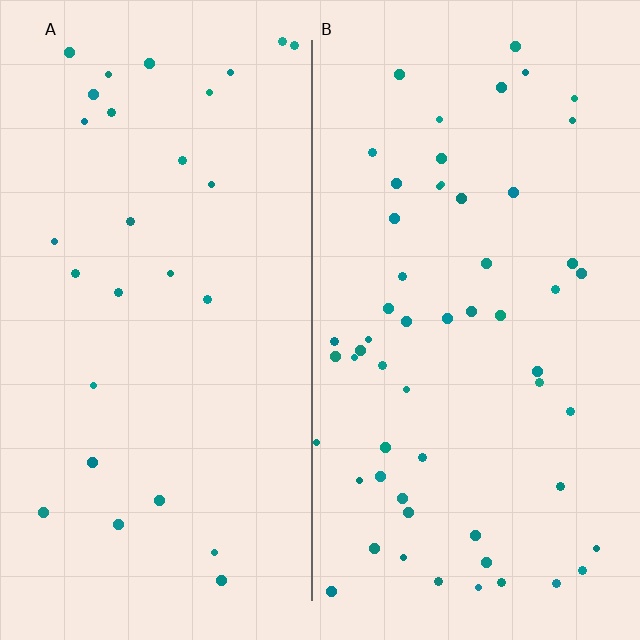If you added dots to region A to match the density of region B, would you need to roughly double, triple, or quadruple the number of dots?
Approximately double.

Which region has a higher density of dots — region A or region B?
B (the right).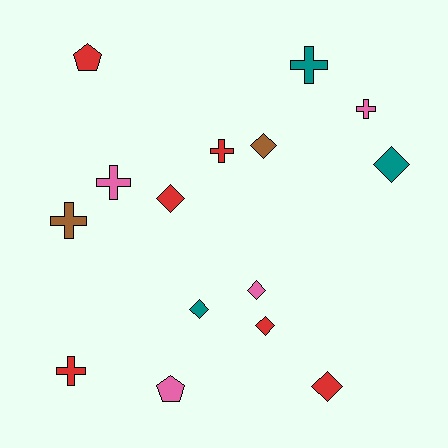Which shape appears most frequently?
Diamond, with 7 objects.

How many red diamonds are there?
There are 3 red diamonds.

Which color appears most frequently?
Red, with 6 objects.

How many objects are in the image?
There are 15 objects.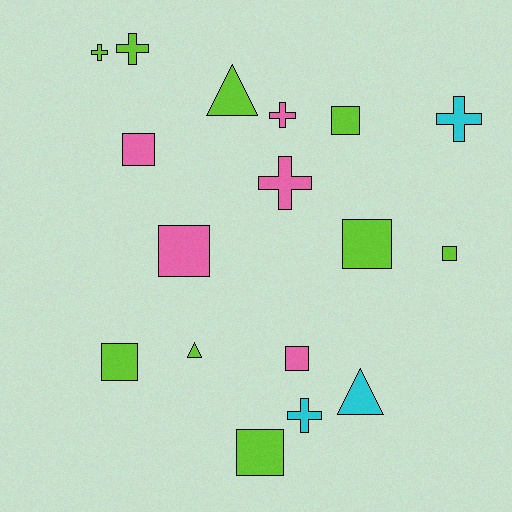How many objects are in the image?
There are 17 objects.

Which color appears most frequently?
Lime, with 9 objects.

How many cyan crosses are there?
There are 2 cyan crosses.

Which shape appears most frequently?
Square, with 8 objects.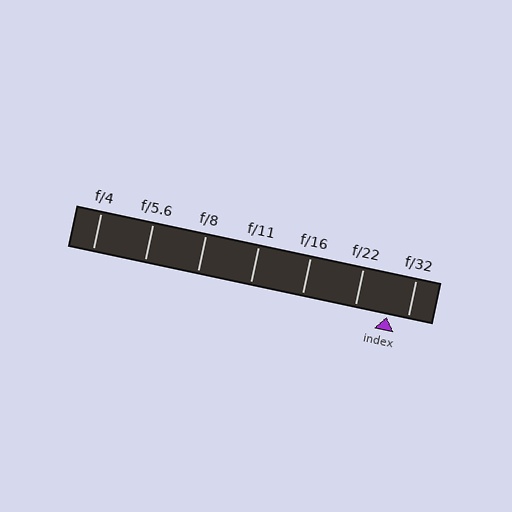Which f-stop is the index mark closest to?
The index mark is closest to f/32.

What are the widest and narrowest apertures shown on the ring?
The widest aperture shown is f/4 and the narrowest is f/32.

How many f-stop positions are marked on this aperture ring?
There are 7 f-stop positions marked.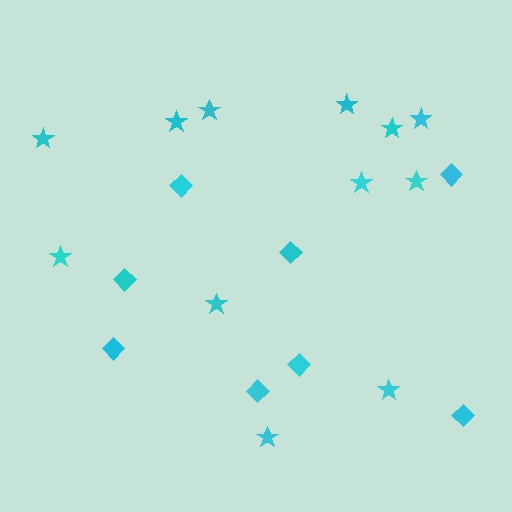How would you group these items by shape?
There are 2 groups: one group of stars (12) and one group of diamonds (8).